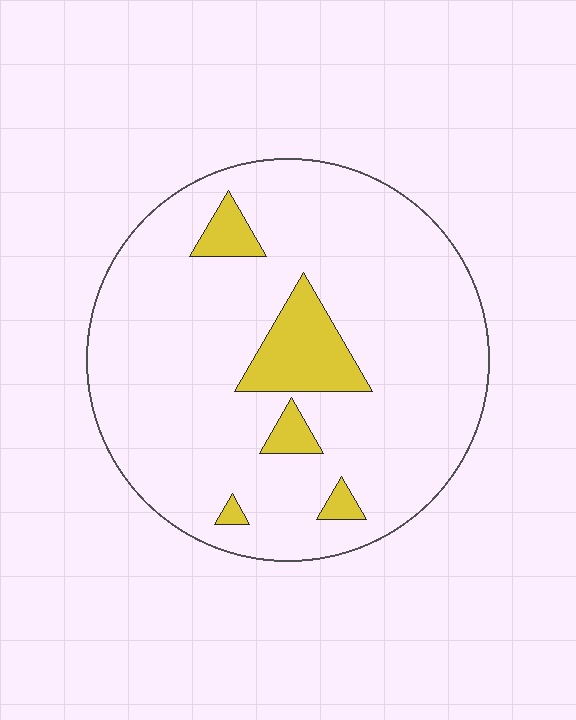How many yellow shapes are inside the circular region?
5.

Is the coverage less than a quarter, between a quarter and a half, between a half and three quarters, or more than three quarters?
Less than a quarter.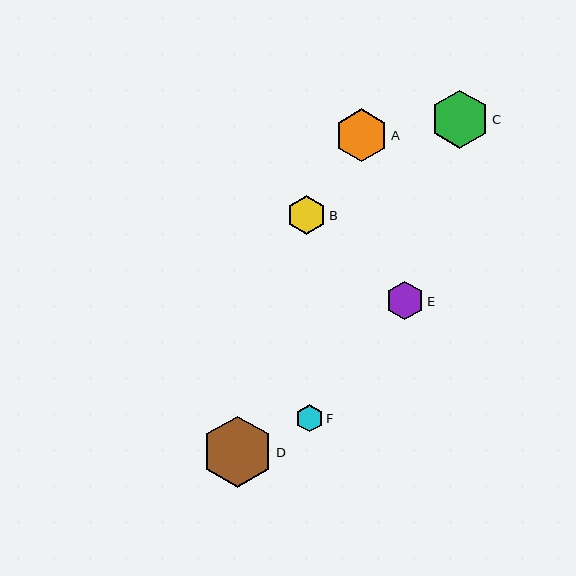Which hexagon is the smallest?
Hexagon F is the smallest with a size of approximately 27 pixels.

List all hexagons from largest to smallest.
From largest to smallest: D, C, A, B, E, F.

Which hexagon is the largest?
Hexagon D is the largest with a size of approximately 71 pixels.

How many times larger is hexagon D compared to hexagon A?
Hexagon D is approximately 1.3 times the size of hexagon A.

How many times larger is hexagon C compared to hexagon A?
Hexagon C is approximately 1.1 times the size of hexagon A.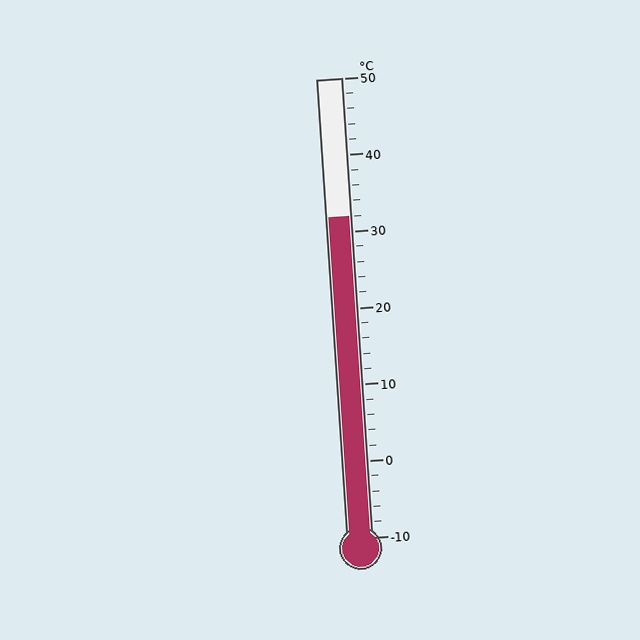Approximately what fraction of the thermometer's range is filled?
The thermometer is filled to approximately 70% of its range.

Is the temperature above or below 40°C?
The temperature is below 40°C.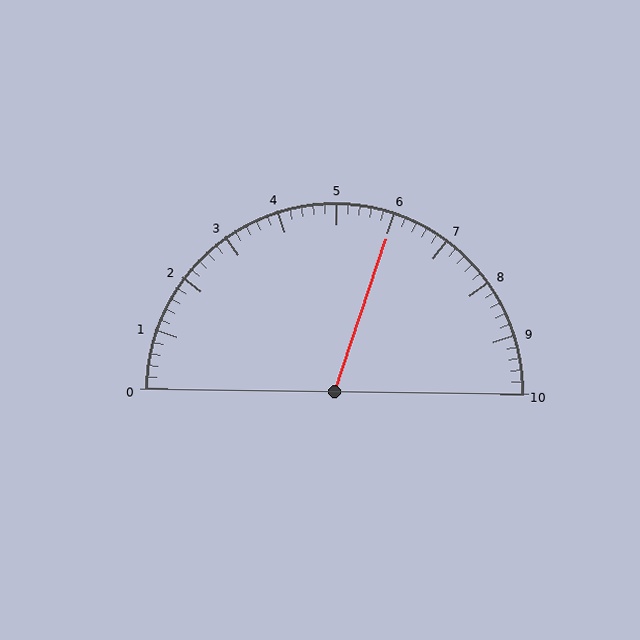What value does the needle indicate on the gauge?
The needle indicates approximately 6.0.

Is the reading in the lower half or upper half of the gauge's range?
The reading is in the upper half of the range (0 to 10).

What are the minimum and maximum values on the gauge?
The gauge ranges from 0 to 10.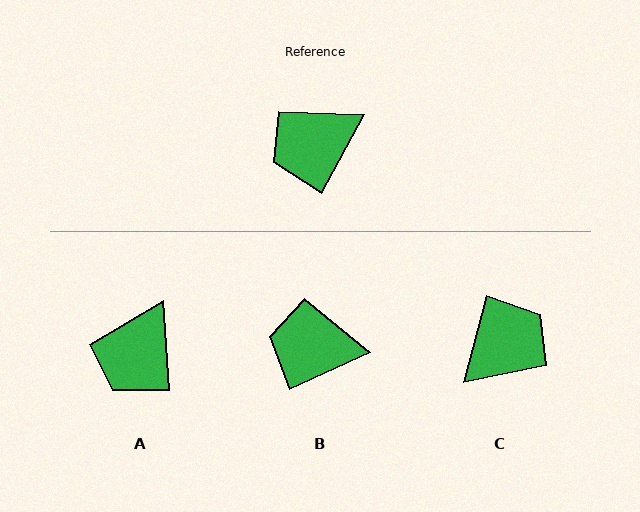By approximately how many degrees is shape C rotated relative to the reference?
Approximately 167 degrees clockwise.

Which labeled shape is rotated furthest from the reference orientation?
C, about 167 degrees away.